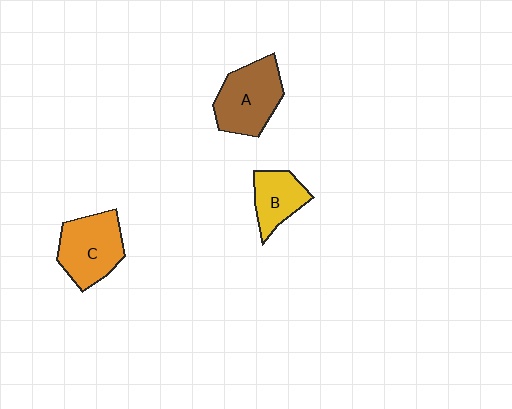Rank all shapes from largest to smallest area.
From largest to smallest: A (brown), C (orange), B (yellow).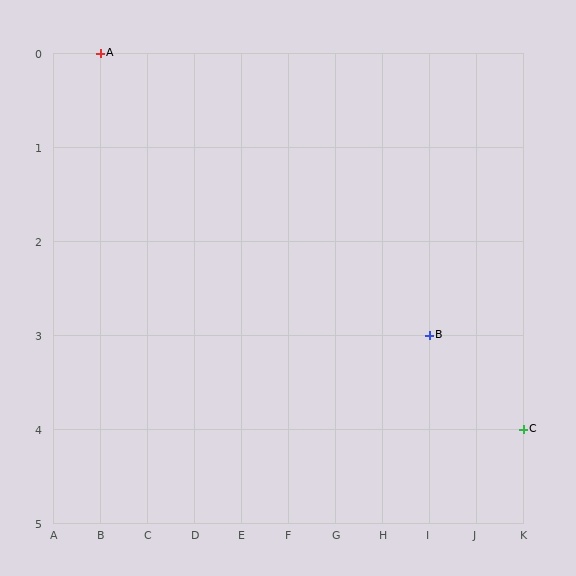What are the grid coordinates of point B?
Point B is at grid coordinates (I, 3).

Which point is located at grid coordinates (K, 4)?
Point C is at (K, 4).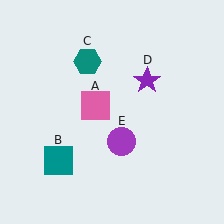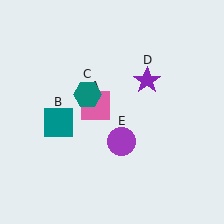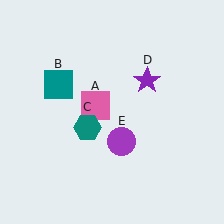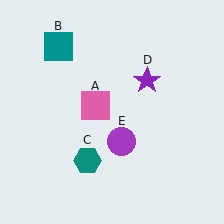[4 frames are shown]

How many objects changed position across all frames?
2 objects changed position: teal square (object B), teal hexagon (object C).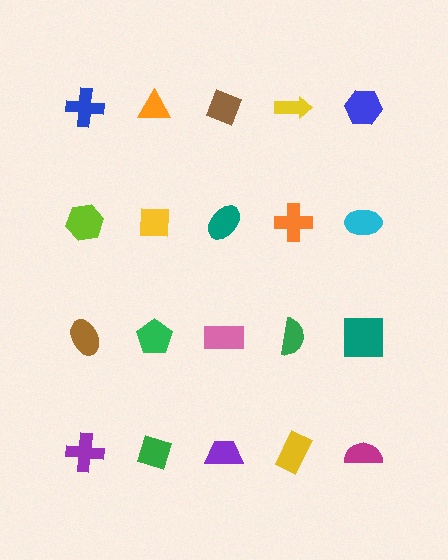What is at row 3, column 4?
A green semicircle.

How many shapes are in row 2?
5 shapes.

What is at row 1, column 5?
A blue hexagon.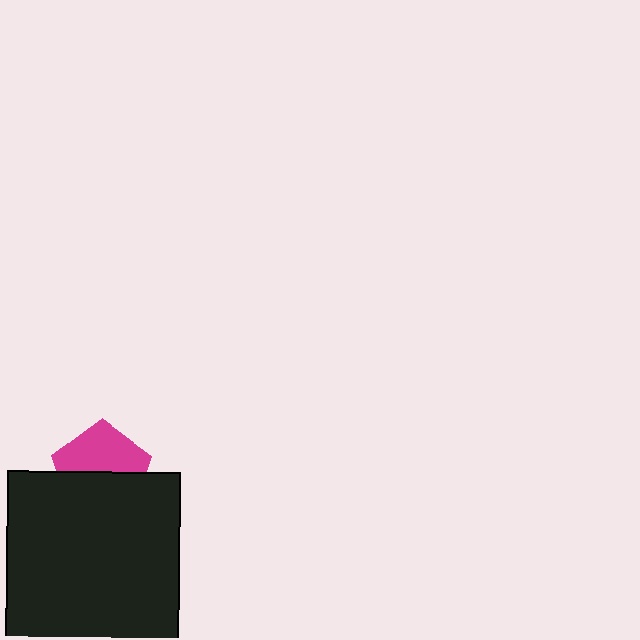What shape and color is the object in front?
The object in front is a black rectangle.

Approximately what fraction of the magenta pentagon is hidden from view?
Roughly 50% of the magenta pentagon is hidden behind the black rectangle.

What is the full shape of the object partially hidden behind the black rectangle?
The partially hidden object is a magenta pentagon.